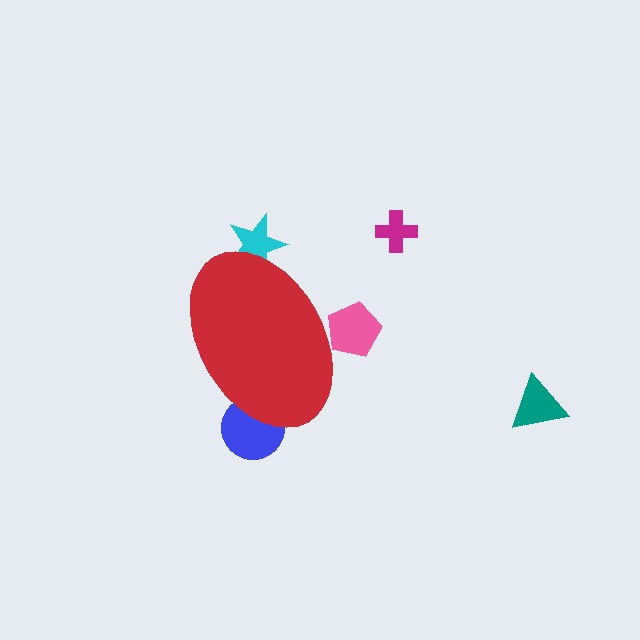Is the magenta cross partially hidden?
No, the magenta cross is fully visible.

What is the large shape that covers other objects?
A red ellipse.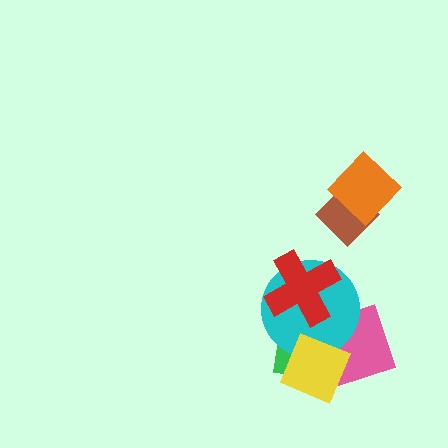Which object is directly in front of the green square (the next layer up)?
The pink diamond is directly in front of the green square.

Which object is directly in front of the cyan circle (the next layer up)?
The yellow square is directly in front of the cyan circle.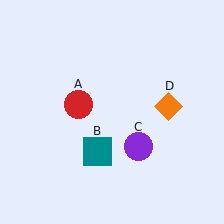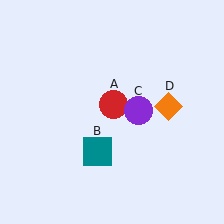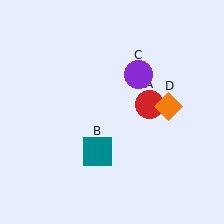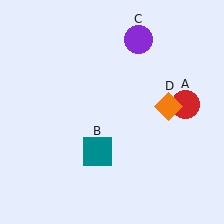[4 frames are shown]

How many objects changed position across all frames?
2 objects changed position: red circle (object A), purple circle (object C).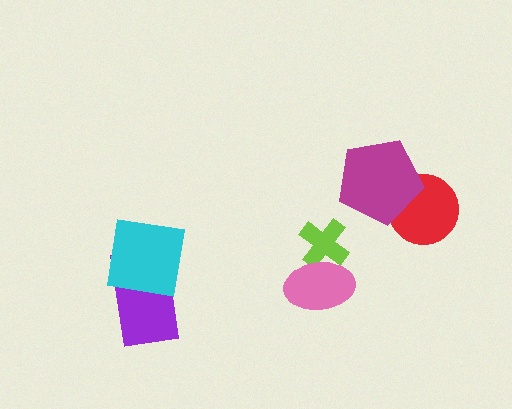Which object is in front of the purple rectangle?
The cyan square is in front of the purple rectangle.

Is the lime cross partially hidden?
Yes, it is partially covered by another shape.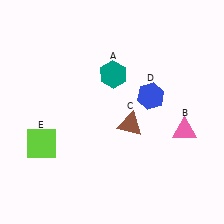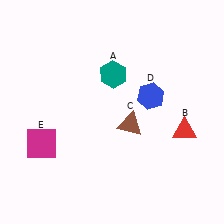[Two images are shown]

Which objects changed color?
B changed from pink to red. E changed from lime to magenta.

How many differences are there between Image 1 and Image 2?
There are 2 differences between the two images.